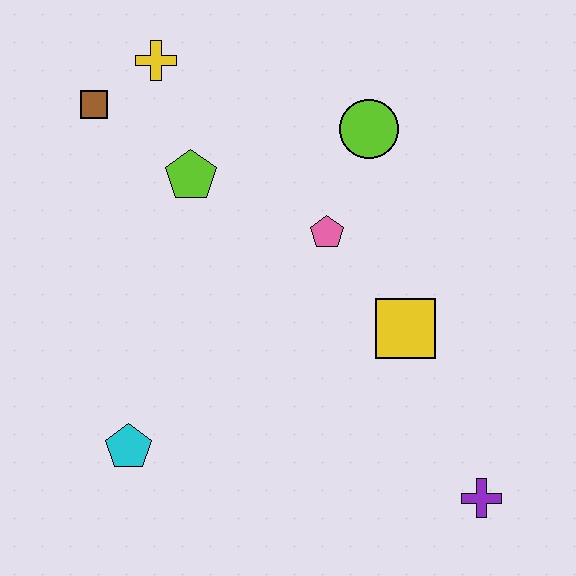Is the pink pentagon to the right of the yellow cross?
Yes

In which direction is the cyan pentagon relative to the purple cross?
The cyan pentagon is to the left of the purple cross.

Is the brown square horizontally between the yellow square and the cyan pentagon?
No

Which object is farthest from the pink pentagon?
The purple cross is farthest from the pink pentagon.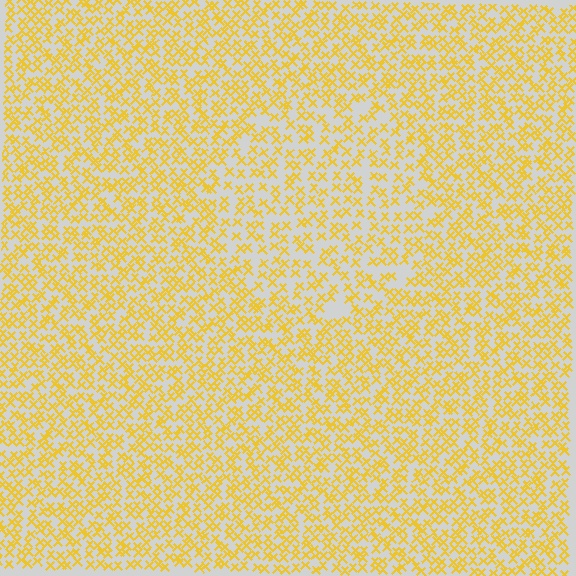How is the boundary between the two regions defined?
The boundary is defined by a change in element density (approximately 1.5x ratio). All elements are the same color, size, and shape.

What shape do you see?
I see a circle.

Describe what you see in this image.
The image contains small yellow elements arranged at two different densities. A circle-shaped region is visible where the elements are less densely packed than the surrounding area.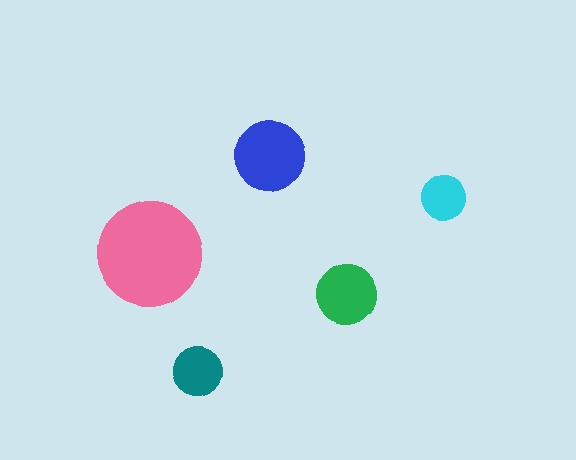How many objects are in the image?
There are 5 objects in the image.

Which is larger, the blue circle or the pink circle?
The pink one.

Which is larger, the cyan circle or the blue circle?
The blue one.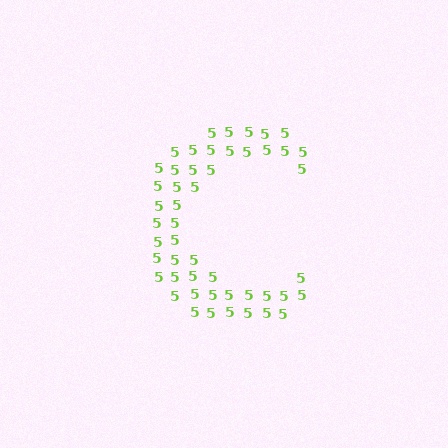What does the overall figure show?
The overall figure shows the letter C.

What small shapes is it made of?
It is made of small digit 5's.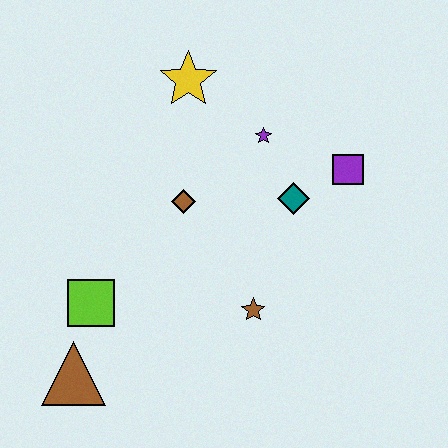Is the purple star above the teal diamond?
Yes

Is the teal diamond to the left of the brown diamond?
No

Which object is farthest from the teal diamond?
The brown triangle is farthest from the teal diamond.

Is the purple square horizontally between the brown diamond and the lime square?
No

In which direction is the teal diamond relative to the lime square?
The teal diamond is to the right of the lime square.